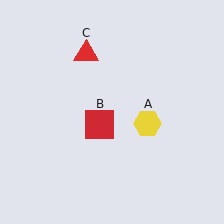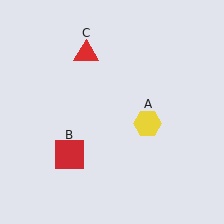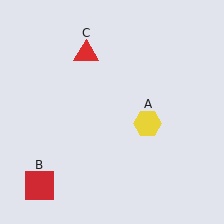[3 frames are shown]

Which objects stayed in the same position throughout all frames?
Yellow hexagon (object A) and red triangle (object C) remained stationary.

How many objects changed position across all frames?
1 object changed position: red square (object B).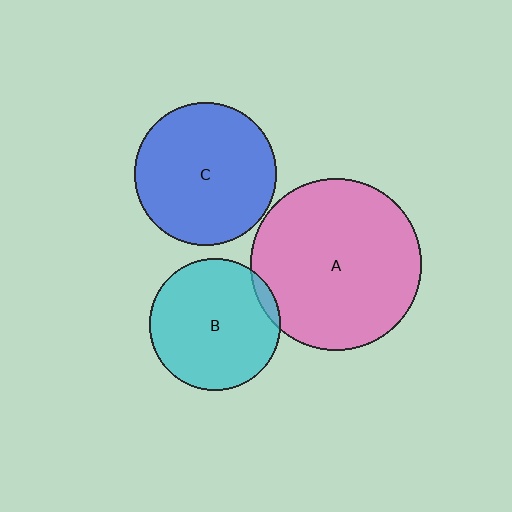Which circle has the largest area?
Circle A (pink).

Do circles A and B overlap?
Yes.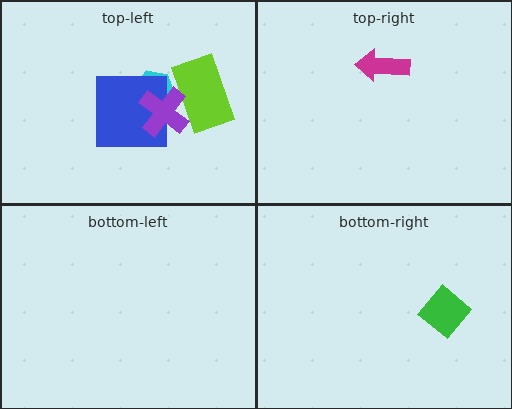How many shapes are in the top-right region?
1.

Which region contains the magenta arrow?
The top-right region.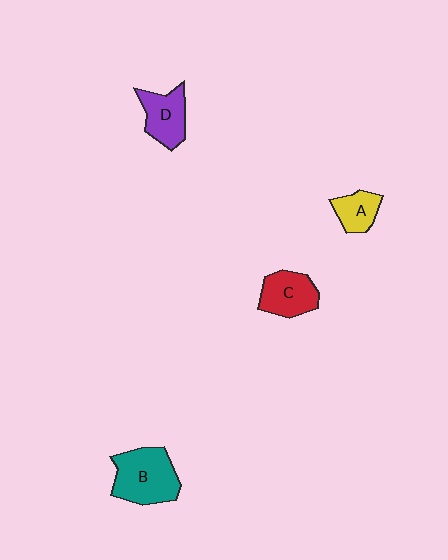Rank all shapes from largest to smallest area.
From largest to smallest: B (teal), C (red), D (purple), A (yellow).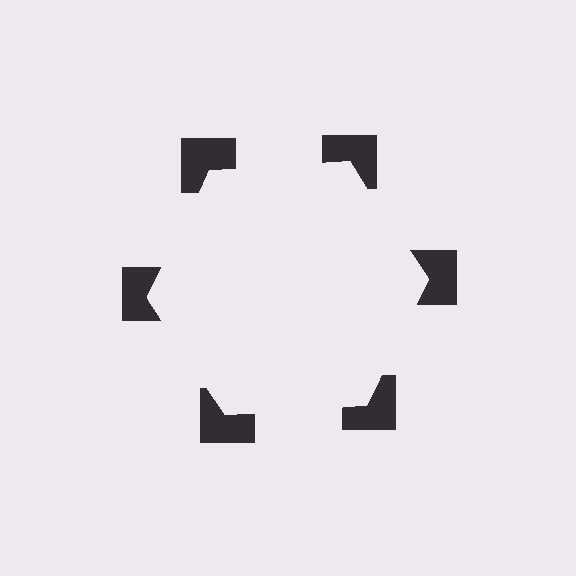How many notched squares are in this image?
There are 6 — one at each vertex of the illusory hexagon.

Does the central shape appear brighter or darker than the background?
It typically appears slightly brighter than the background, even though no actual brightness change is drawn.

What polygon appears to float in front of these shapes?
An illusory hexagon — its edges are inferred from the aligned wedge cuts in the notched squares, not physically drawn.